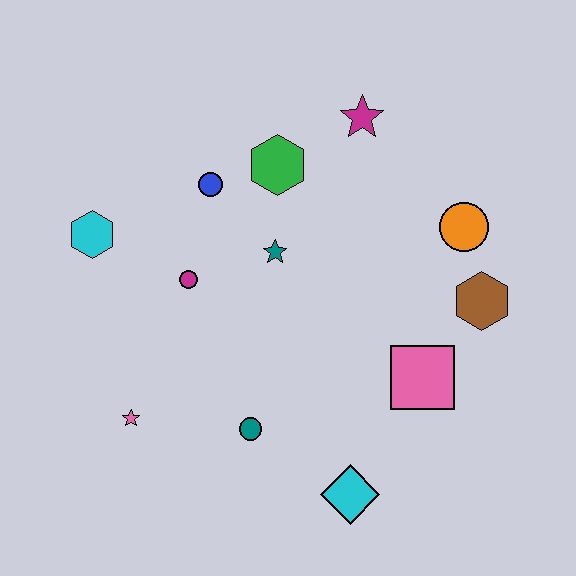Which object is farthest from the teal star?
The cyan diamond is farthest from the teal star.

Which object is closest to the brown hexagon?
The orange circle is closest to the brown hexagon.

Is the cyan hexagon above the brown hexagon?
Yes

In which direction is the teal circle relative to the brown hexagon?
The teal circle is to the left of the brown hexagon.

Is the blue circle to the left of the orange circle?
Yes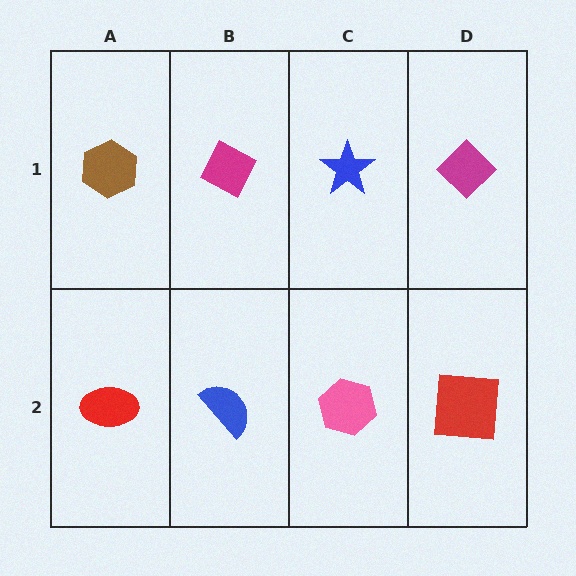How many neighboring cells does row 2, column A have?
2.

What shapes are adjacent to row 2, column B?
A magenta diamond (row 1, column B), a red ellipse (row 2, column A), a pink hexagon (row 2, column C).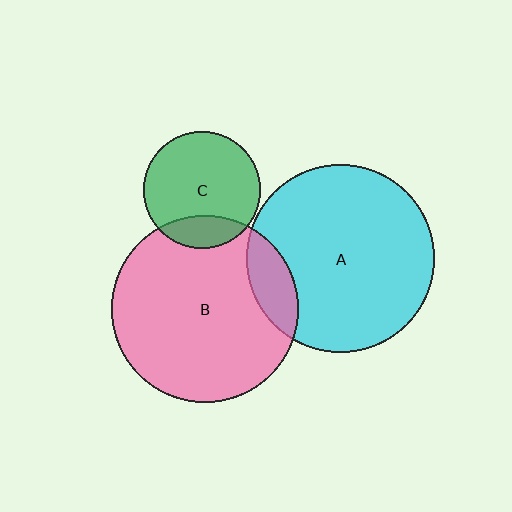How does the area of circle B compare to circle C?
Approximately 2.5 times.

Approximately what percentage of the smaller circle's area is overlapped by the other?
Approximately 20%.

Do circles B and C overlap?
Yes.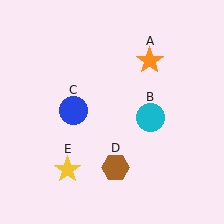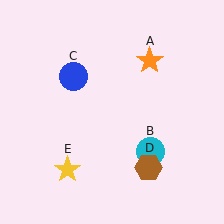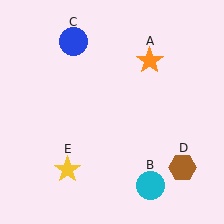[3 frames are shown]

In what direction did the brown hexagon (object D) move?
The brown hexagon (object D) moved right.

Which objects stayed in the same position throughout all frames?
Orange star (object A) and yellow star (object E) remained stationary.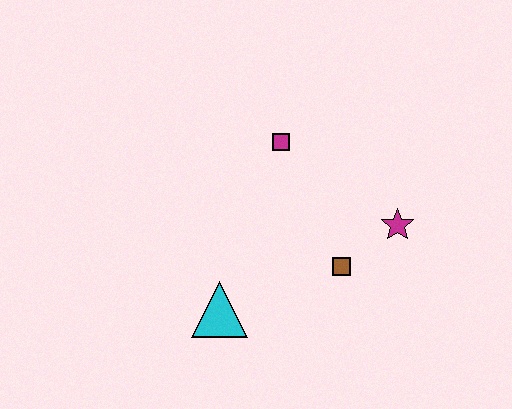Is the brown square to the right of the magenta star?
No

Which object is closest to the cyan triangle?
The brown square is closest to the cyan triangle.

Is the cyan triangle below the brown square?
Yes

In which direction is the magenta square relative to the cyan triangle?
The magenta square is above the cyan triangle.